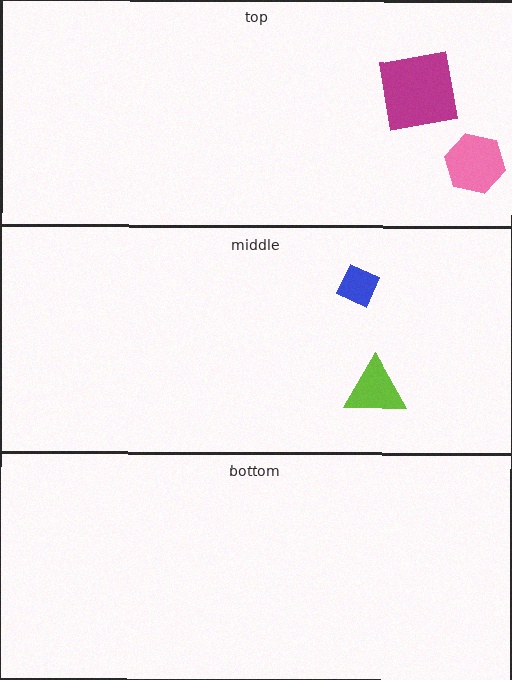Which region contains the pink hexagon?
The top region.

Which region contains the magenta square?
The top region.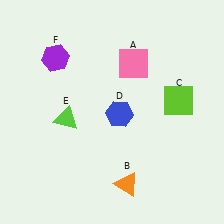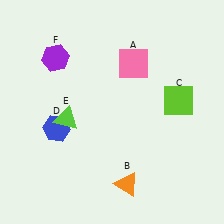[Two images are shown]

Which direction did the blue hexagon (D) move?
The blue hexagon (D) moved left.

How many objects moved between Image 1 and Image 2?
1 object moved between the two images.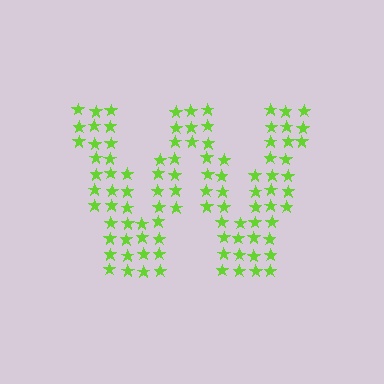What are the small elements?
The small elements are stars.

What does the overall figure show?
The overall figure shows the letter W.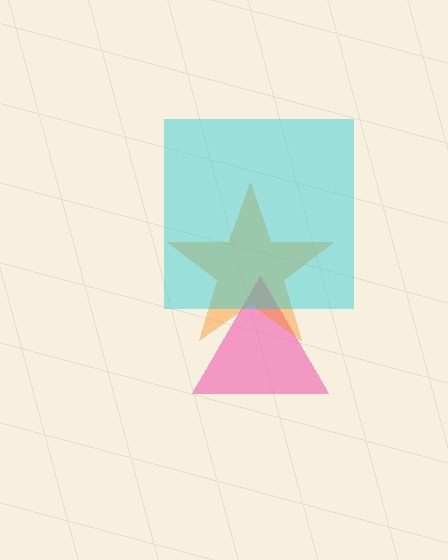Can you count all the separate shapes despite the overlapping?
Yes, there are 3 separate shapes.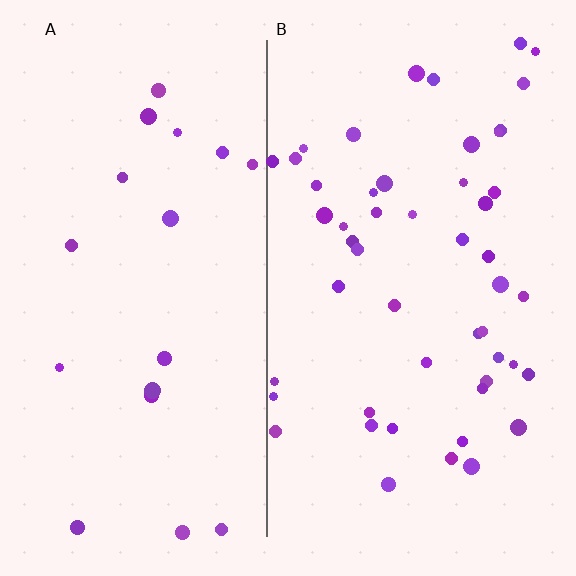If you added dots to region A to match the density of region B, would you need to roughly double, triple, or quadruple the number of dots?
Approximately triple.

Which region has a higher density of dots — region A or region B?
B (the right).